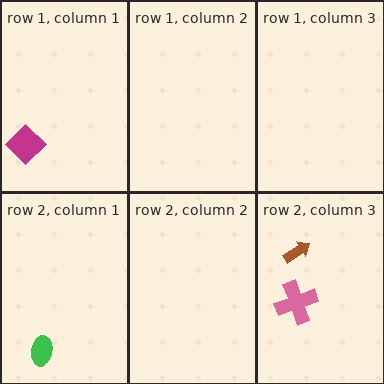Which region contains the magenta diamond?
The row 1, column 1 region.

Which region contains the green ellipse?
The row 2, column 1 region.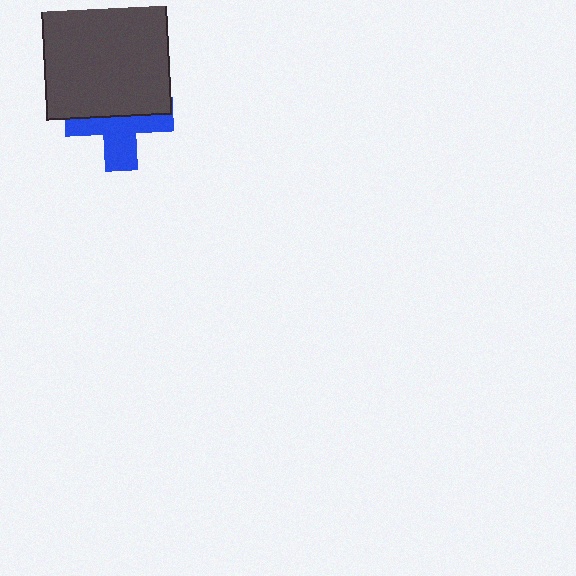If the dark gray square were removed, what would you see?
You would see the complete blue cross.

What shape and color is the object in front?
The object in front is a dark gray square.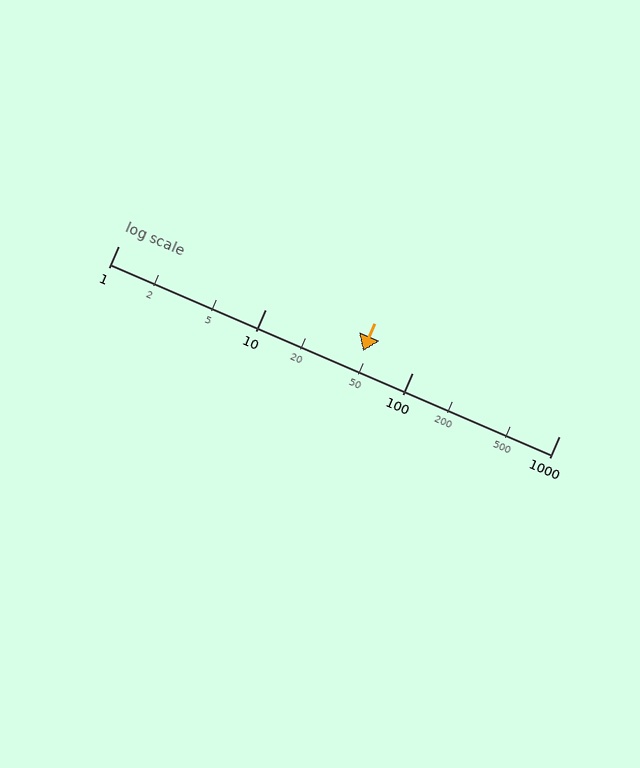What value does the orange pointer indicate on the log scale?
The pointer indicates approximately 46.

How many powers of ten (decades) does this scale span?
The scale spans 3 decades, from 1 to 1000.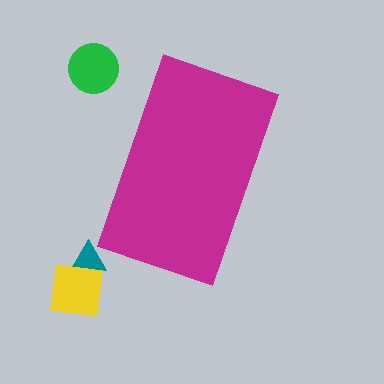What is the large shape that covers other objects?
A magenta rectangle.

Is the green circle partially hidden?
No, the green circle is fully visible.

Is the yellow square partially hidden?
No, the yellow square is fully visible.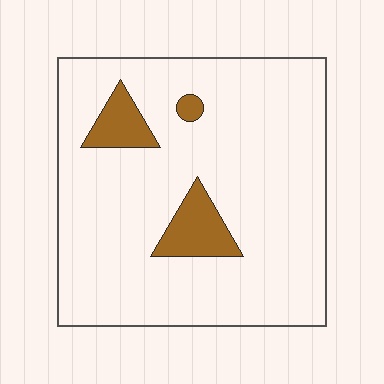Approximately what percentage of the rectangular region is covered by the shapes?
Approximately 10%.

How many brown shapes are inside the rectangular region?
3.